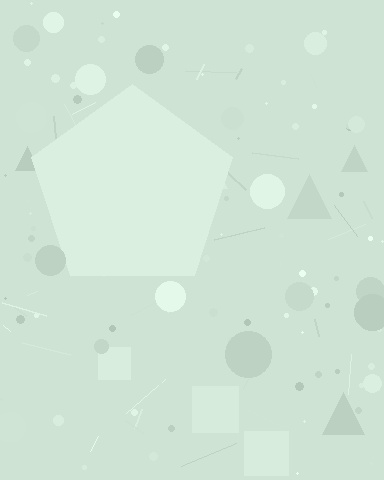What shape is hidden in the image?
A pentagon is hidden in the image.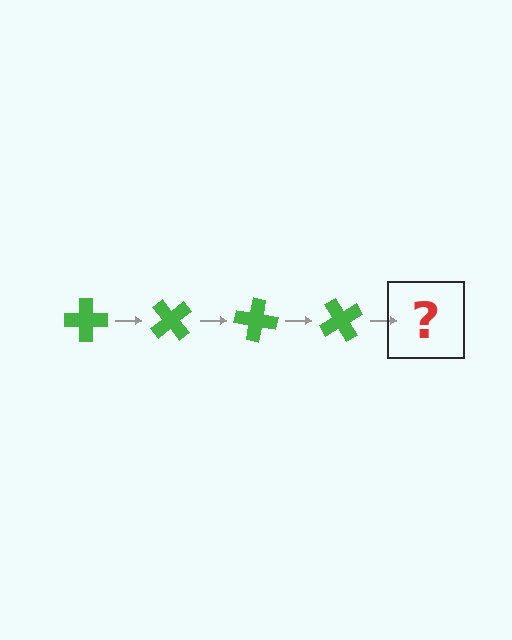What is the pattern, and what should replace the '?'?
The pattern is that the cross rotates 50 degrees each step. The '?' should be a green cross rotated 200 degrees.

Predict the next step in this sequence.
The next step is a green cross rotated 200 degrees.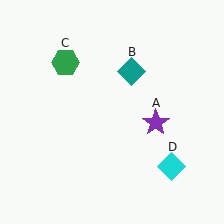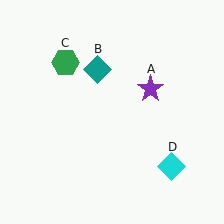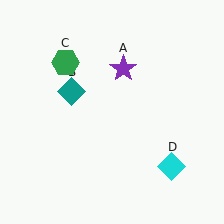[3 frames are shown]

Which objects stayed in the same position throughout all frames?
Green hexagon (object C) and cyan diamond (object D) remained stationary.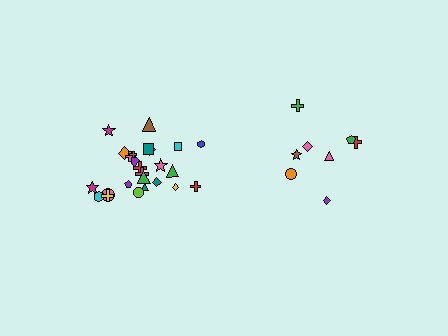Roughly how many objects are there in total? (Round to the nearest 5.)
Roughly 35 objects in total.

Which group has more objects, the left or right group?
The left group.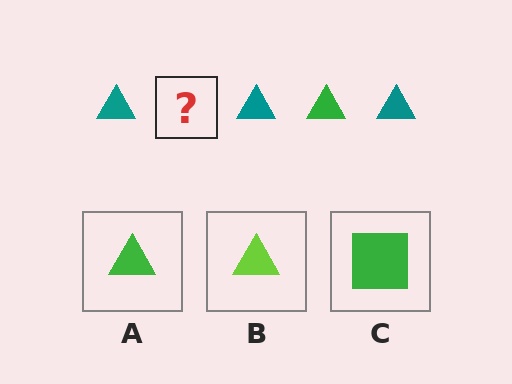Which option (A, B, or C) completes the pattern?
A.